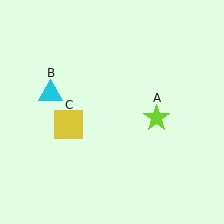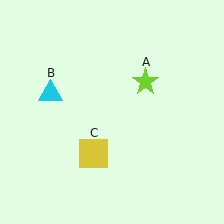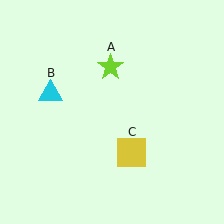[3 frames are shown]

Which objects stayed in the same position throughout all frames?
Cyan triangle (object B) remained stationary.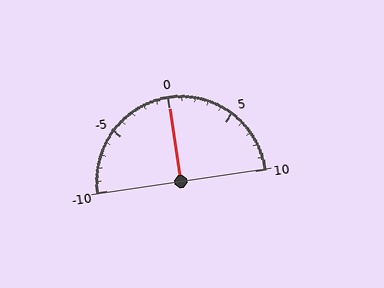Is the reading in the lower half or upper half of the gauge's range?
The reading is in the upper half of the range (-10 to 10).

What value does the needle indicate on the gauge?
The needle indicates approximately 0.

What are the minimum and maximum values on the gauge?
The gauge ranges from -10 to 10.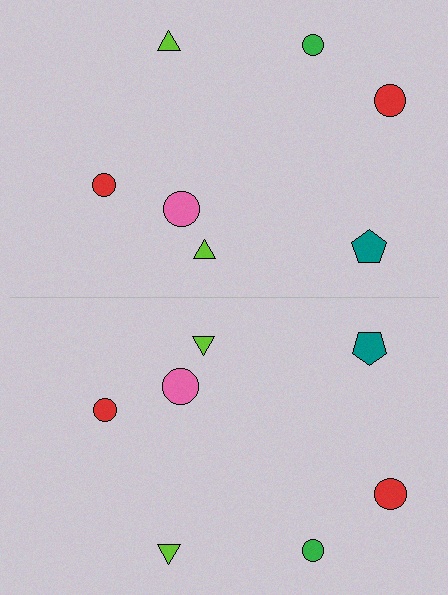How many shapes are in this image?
There are 14 shapes in this image.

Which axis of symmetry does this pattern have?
The pattern has a horizontal axis of symmetry running through the center of the image.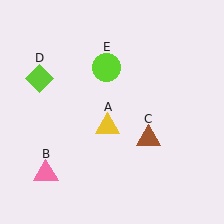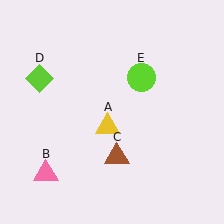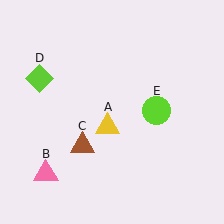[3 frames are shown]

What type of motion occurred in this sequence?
The brown triangle (object C), lime circle (object E) rotated clockwise around the center of the scene.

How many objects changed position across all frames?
2 objects changed position: brown triangle (object C), lime circle (object E).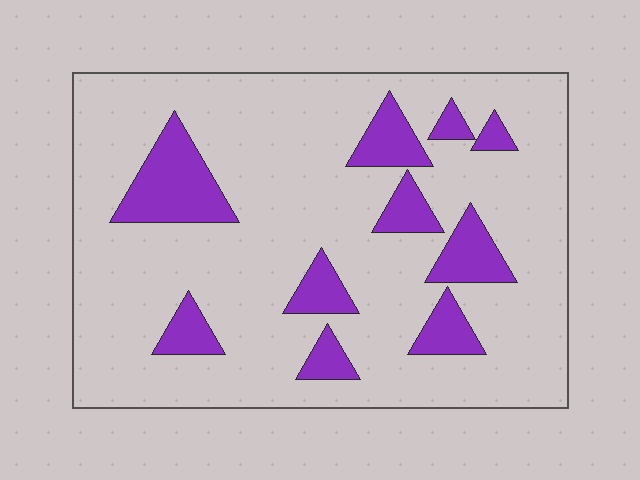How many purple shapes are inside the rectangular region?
10.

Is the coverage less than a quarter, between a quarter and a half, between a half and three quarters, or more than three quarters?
Less than a quarter.